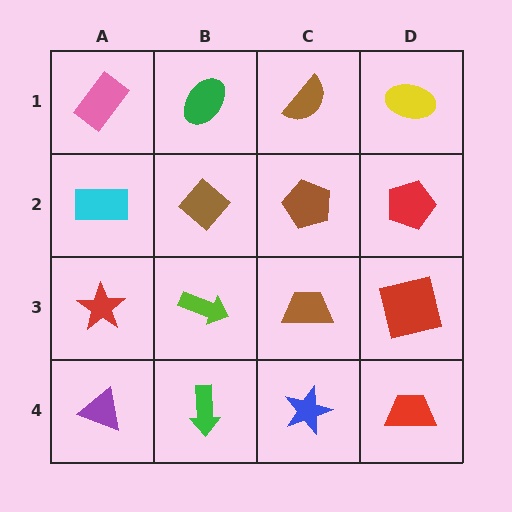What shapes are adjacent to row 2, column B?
A green ellipse (row 1, column B), a lime arrow (row 3, column B), a cyan rectangle (row 2, column A), a brown pentagon (row 2, column C).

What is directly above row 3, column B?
A brown diamond.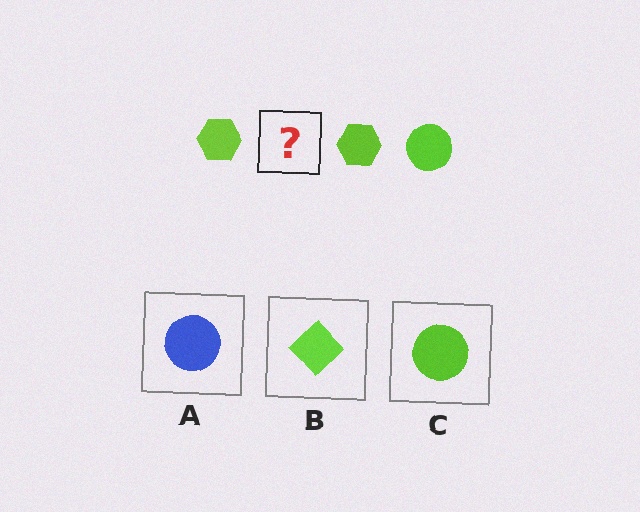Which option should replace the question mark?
Option C.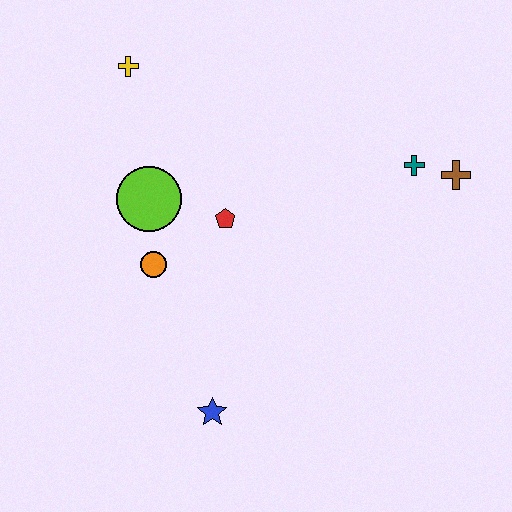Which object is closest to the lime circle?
The orange circle is closest to the lime circle.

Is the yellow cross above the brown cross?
Yes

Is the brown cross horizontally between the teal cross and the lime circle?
No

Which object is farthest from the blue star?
The yellow cross is farthest from the blue star.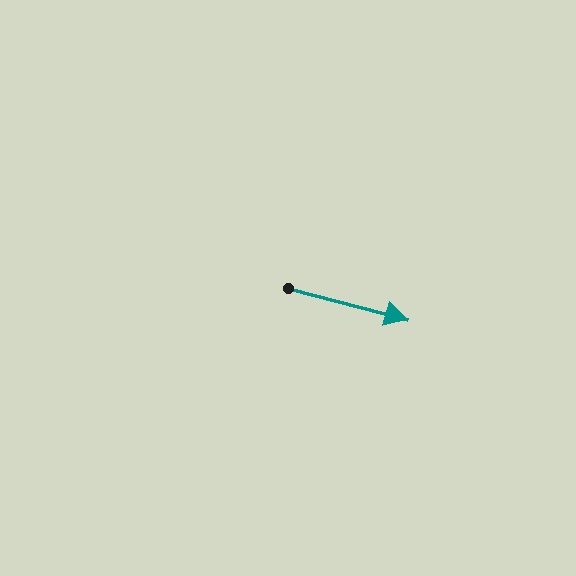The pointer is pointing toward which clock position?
Roughly 3 o'clock.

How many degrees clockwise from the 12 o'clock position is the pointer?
Approximately 105 degrees.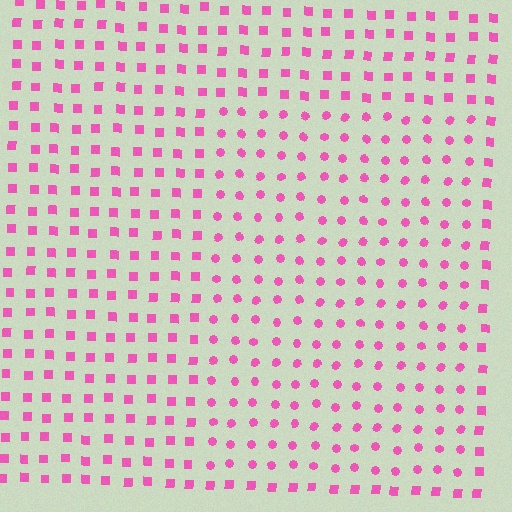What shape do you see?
I see a rectangle.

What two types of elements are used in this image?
The image uses circles inside the rectangle region and squares outside it.